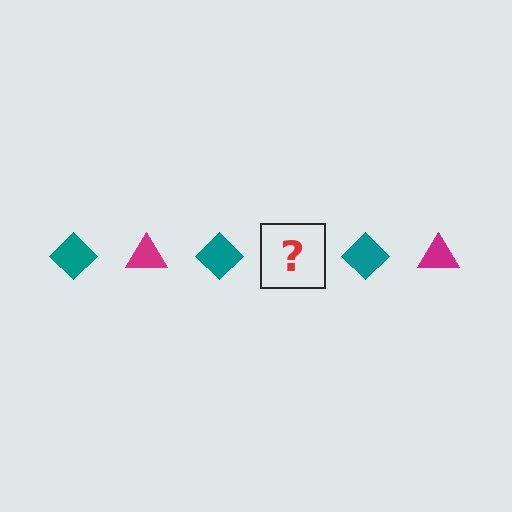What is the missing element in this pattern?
The missing element is a magenta triangle.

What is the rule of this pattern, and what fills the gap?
The rule is that the pattern alternates between teal diamond and magenta triangle. The gap should be filled with a magenta triangle.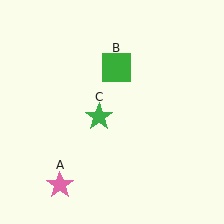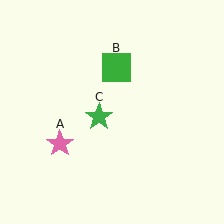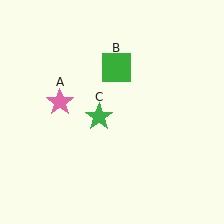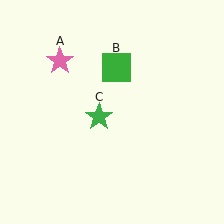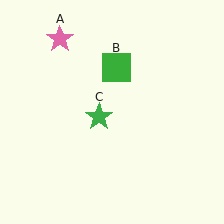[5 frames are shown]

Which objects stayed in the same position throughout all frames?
Green square (object B) and green star (object C) remained stationary.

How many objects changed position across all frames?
1 object changed position: pink star (object A).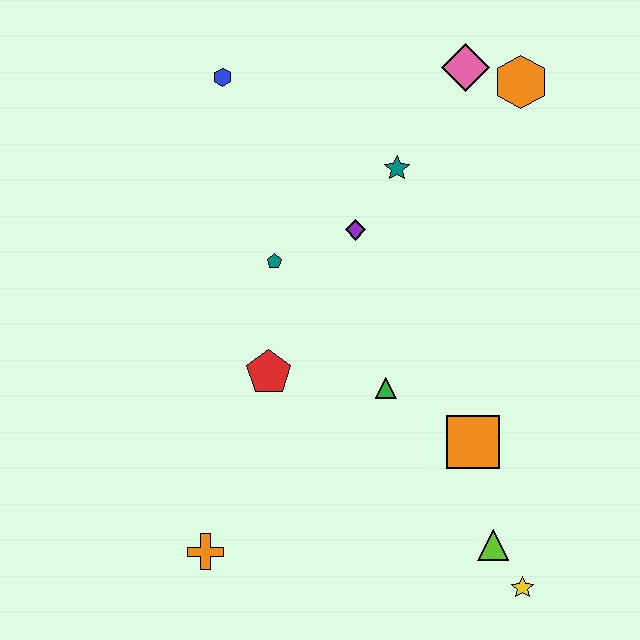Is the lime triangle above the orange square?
No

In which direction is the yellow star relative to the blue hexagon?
The yellow star is below the blue hexagon.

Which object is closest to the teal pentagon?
The purple diamond is closest to the teal pentagon.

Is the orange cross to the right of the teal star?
No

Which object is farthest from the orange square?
The blue hexagon is farthest from the orange square.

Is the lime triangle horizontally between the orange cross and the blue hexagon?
No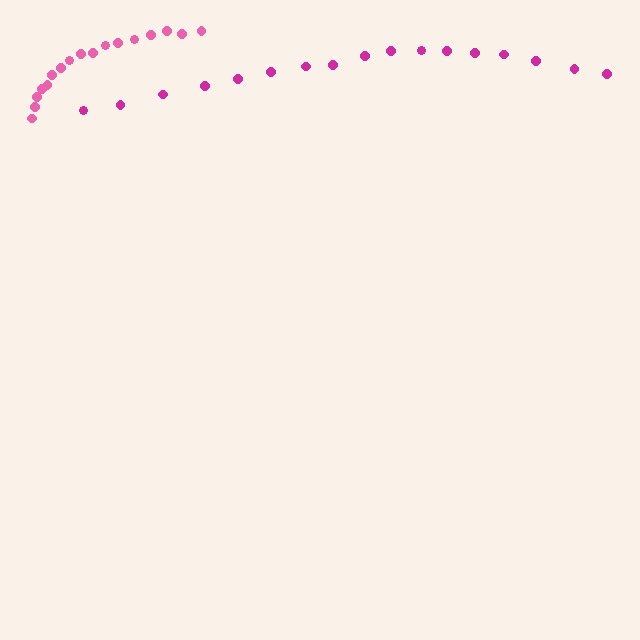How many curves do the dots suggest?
There are 2 distinct paths.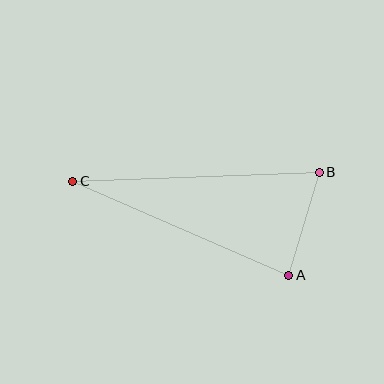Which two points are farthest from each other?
Points B and C are farthest from each other.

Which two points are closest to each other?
Points A and B are closest to each other.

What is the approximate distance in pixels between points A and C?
The distance between A and C is approximately 236 pixels.